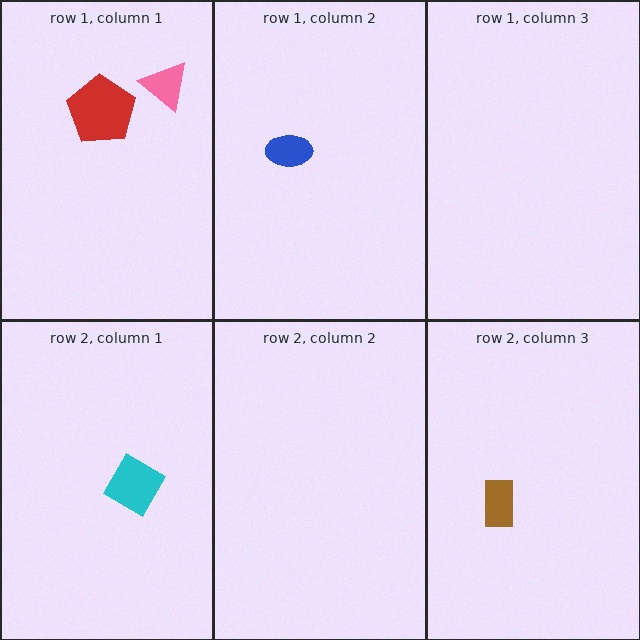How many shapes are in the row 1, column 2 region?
1.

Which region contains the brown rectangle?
The row 2, column 3 region.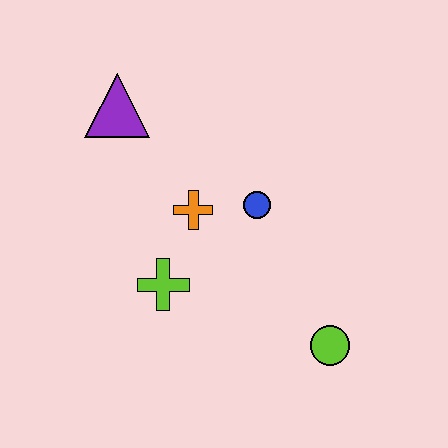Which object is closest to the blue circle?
The orange cross is closest to the blue circle.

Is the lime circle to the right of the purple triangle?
Yes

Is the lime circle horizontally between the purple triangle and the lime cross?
No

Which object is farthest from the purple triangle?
The lime circle is farthest from the purple triangle.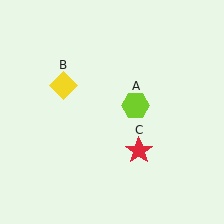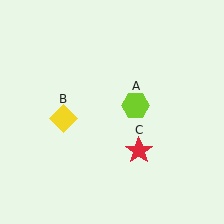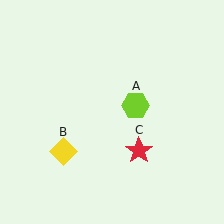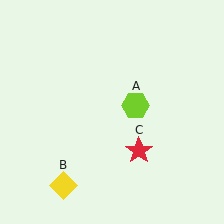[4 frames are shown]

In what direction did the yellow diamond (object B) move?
The yellow diamond (object B) moved down.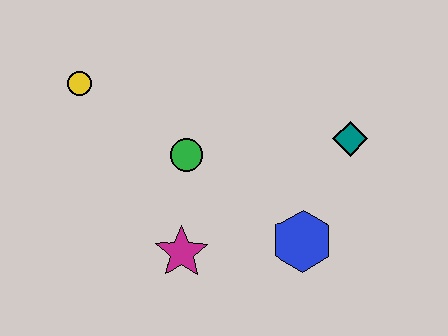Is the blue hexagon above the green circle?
No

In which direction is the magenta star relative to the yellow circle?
The magenta star is below the yellow circle.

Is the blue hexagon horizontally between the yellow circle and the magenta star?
No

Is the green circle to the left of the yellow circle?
No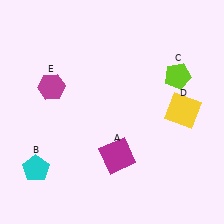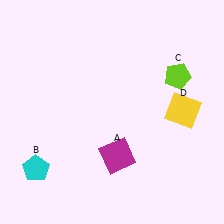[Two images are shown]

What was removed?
The magenta hexagon (E) was removed in Image 2.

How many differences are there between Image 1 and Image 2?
There is 1 difference between the two images.